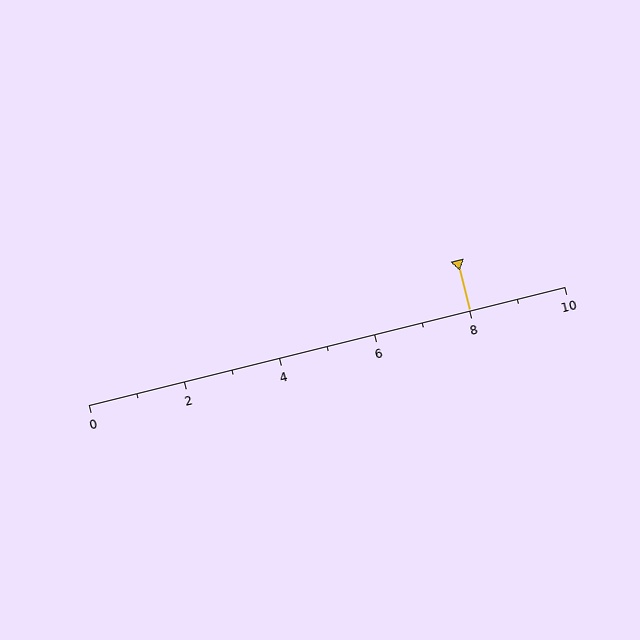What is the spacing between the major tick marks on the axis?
The major ticks are spaced 2 apart.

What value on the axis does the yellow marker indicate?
The marker indicates approximately 8.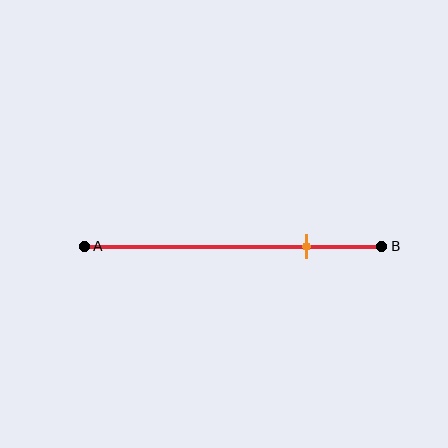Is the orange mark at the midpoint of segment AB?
No, the mark is at about 75% from A, not at the 50% midpoint.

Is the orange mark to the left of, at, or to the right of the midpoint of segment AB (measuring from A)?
The orange mark is to the right of the midpoint of segment AB.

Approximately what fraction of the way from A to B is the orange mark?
The orange mark is approximately 75% of the way from A to B.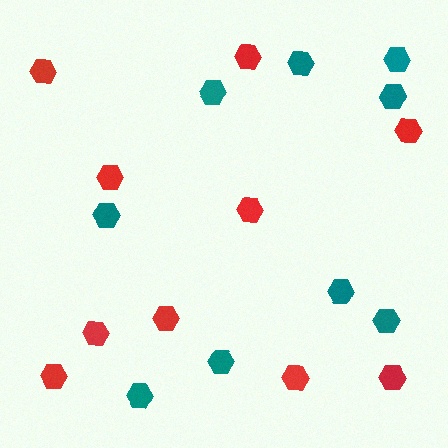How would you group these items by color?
There are 2 groups: one group of teal hexagons (9) and one group of red hexagons (10).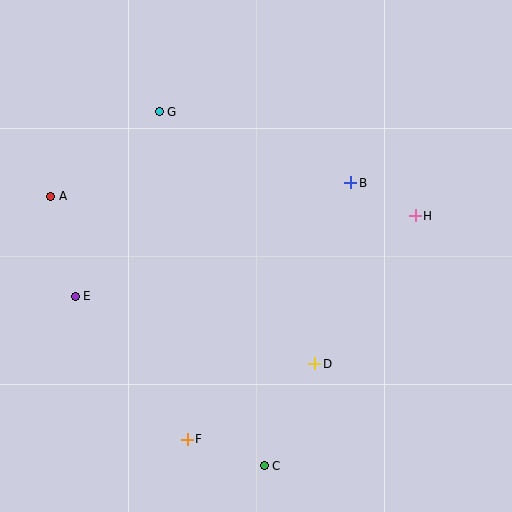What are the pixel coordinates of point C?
Point C is at (264, 466).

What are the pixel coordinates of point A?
Point A is at (51, 196).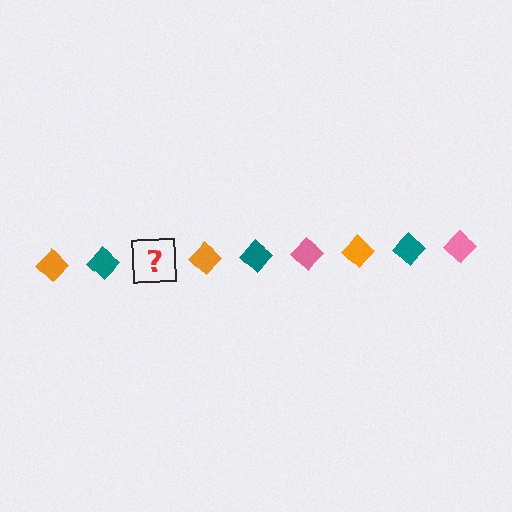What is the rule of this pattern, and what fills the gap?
The rule is that the pattern cycles through orange, teal, pink diamonds. The gap should be filled with a pink diamond.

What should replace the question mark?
The question mark should be replaced with a pink diamond.